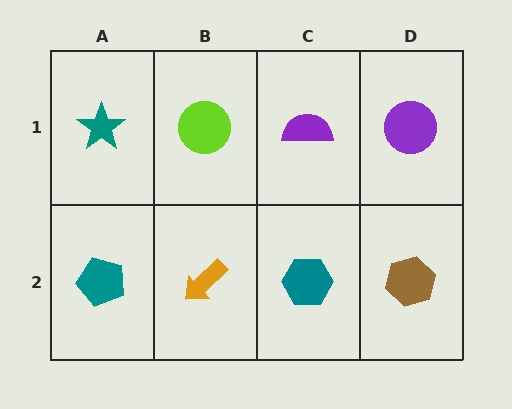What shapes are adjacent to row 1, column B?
An orange arrow (row 2, column B), a teal star (row 1, column A), a purple semicircle (row 1, column C).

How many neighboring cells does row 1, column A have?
2.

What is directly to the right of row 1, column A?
A lime circle.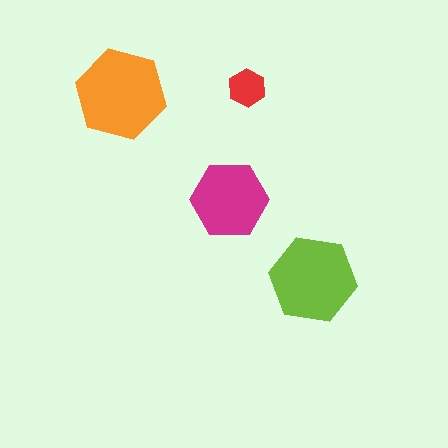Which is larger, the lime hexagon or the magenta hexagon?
The lime one.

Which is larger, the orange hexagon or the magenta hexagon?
The orange one.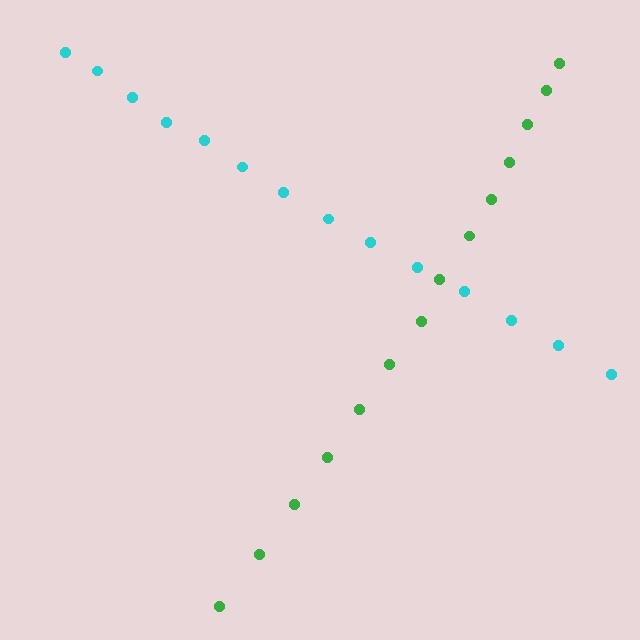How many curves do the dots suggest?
There are 2 distinct paths.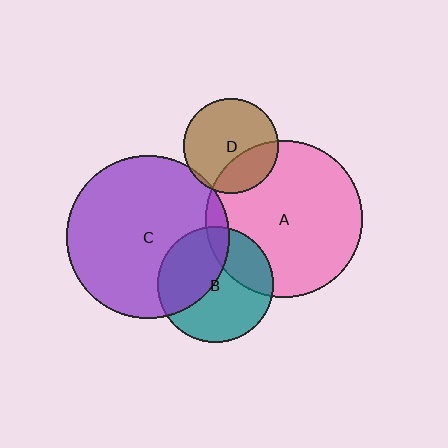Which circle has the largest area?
Circle C (purple).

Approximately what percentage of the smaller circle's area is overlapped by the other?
Approximately 40%.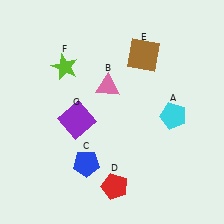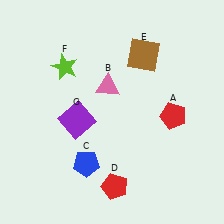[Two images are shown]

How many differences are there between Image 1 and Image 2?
There is 1 difference between the two images.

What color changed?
The pentagon (A) changed from cyan in Image 1 to red in Image 2.